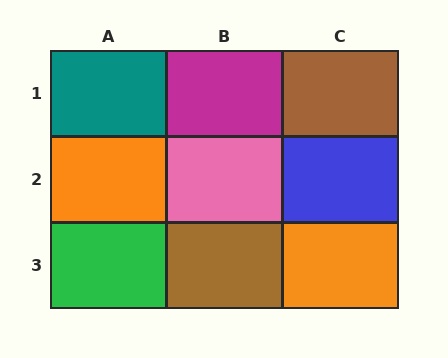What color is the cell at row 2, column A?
Orange.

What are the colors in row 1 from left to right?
Teal, magenta, brown.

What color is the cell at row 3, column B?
Brown.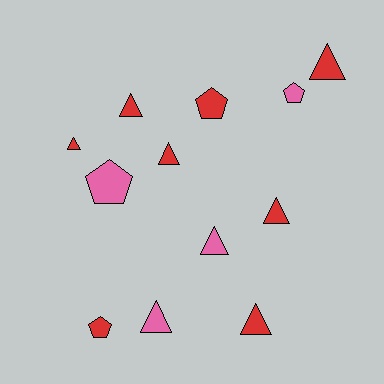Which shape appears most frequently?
Triangle, with 8 objects.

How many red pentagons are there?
There are 2 red pentagons.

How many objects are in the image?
There are 12 objects.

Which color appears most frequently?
Red, with 8 objects.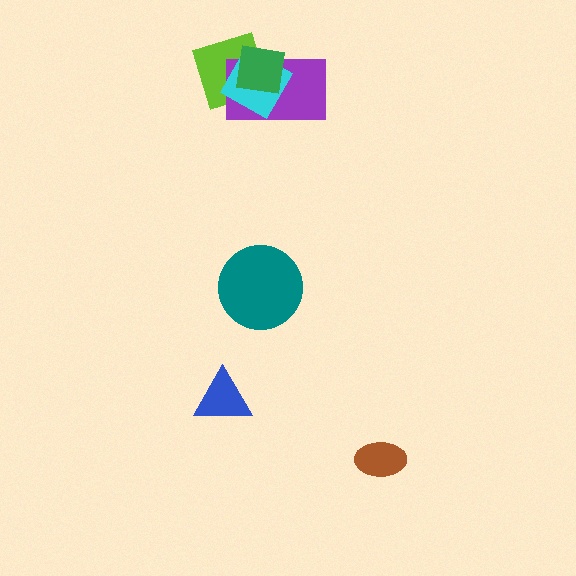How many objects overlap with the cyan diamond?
3 objects overlap with the cyan diamond.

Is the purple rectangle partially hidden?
Yes, it is partially covered by another shape.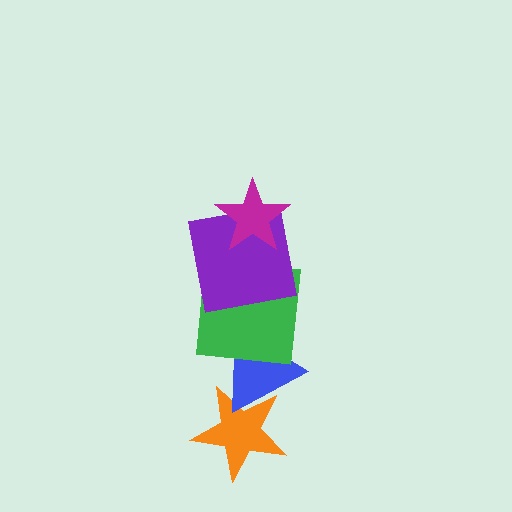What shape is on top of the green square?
The purple square is on top of the green square.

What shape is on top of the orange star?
The blue triangle is on top of the orange star.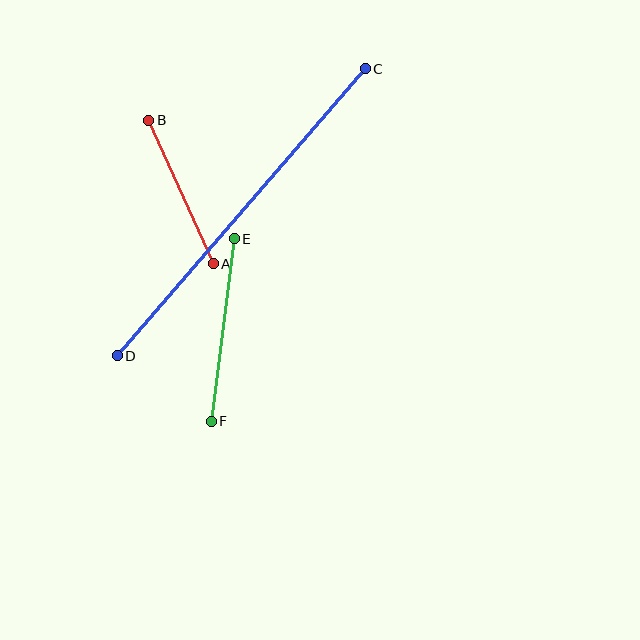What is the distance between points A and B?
The distance is approximately 157 pixels.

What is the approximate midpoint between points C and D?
The midpoint is at approximately (241, 212) pixels.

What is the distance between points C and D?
The distance is approximately 379 pixels.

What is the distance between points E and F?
The distance is approximately 183 pixels.